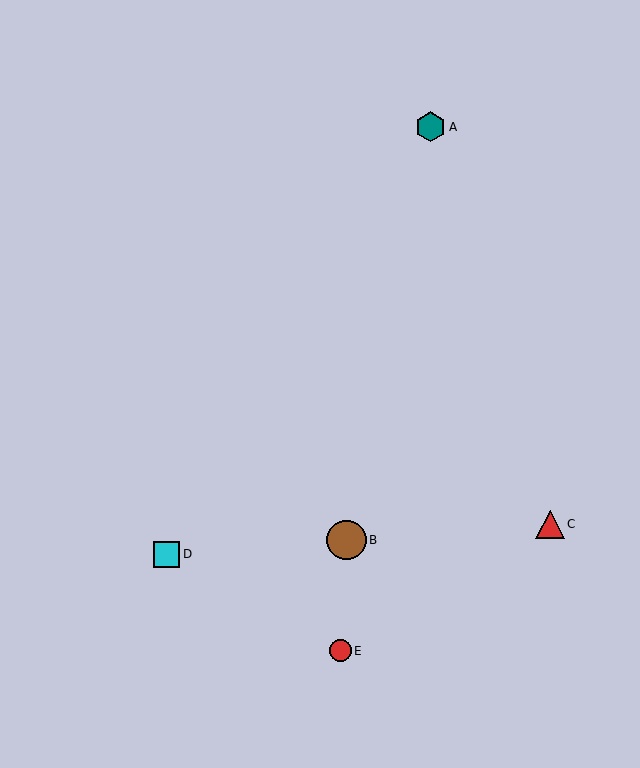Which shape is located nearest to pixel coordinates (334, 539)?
The brown circle (labeled B) at (347, 540) is nearest to that location.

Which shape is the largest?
The brown circle (labeled B) is the largest.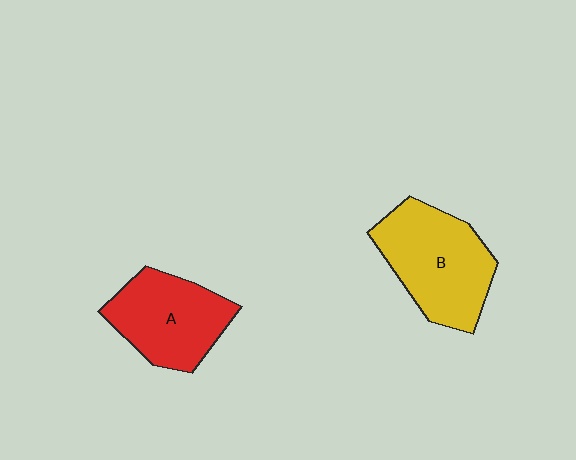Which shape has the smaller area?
Shape A (red).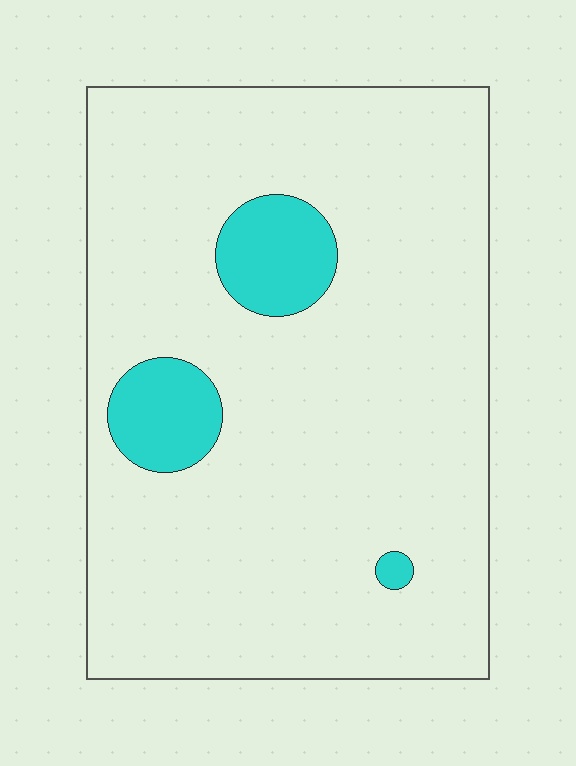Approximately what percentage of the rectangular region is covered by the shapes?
Approximately 10%.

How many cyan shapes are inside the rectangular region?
3.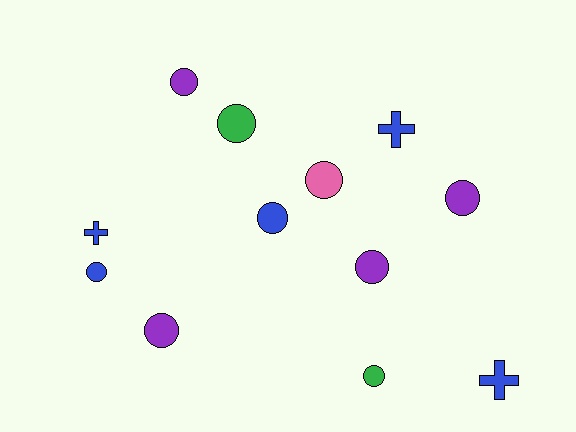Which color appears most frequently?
Blue, with 5 objects.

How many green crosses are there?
There are no green crosses.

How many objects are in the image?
There are 12 objects.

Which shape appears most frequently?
Circle, with 9 objects.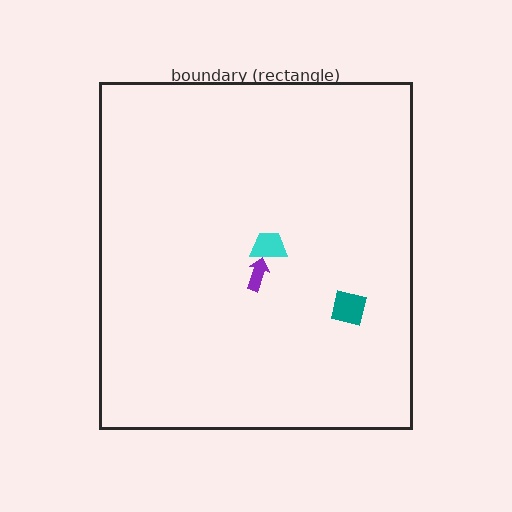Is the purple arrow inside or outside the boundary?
Inside.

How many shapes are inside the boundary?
3 inside, 0 outside.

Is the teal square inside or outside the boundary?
Inside.